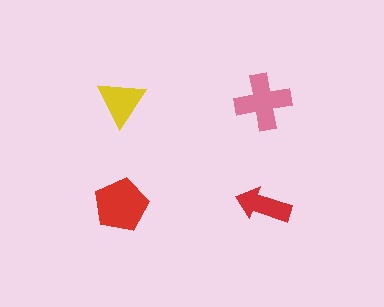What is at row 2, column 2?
A red arrow.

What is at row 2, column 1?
A red pentagon.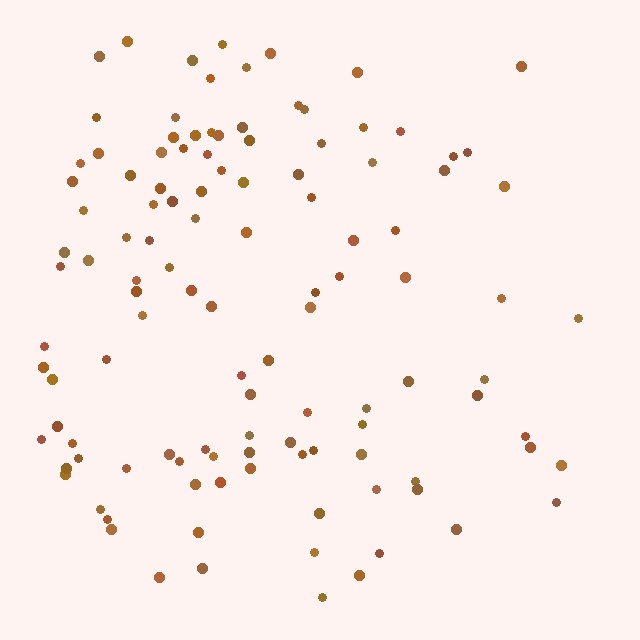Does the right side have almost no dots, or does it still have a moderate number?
Still a moderate number, just noticeably fewer than the left.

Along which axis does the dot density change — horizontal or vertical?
Horizontal.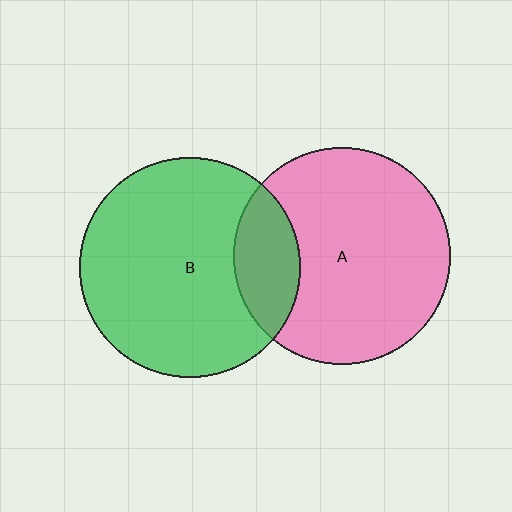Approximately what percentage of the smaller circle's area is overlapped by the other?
Approximately 20%.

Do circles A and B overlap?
Yes.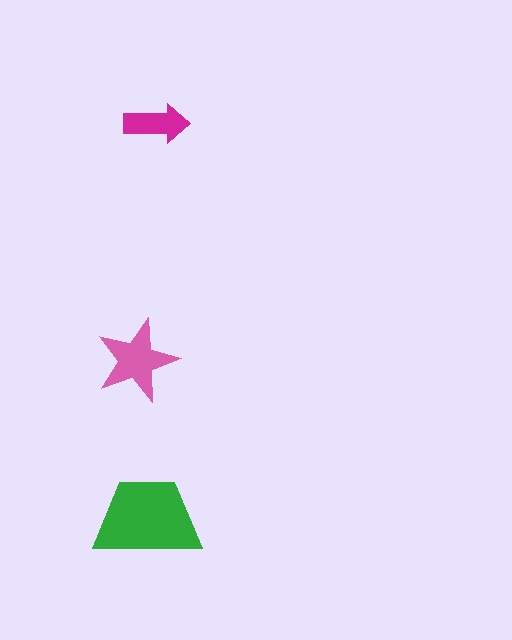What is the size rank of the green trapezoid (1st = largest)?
1st.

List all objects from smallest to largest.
The magenta arrow, the pink star, the green trapezoid.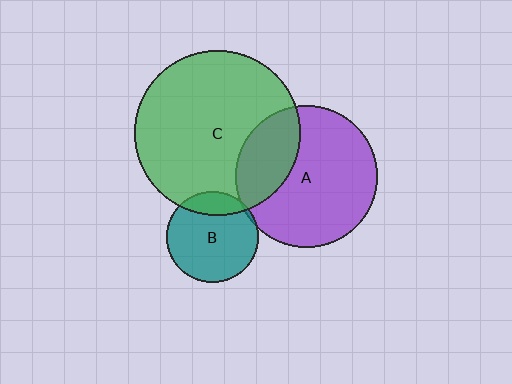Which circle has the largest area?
Circle C (green).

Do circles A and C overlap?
Yes.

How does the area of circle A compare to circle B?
Approximately 2.4 times.